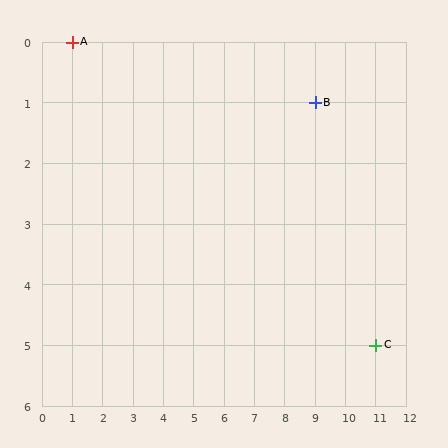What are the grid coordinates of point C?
Point C is at grid coordinates (11, 5).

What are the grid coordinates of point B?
Point B is at grid coordinates (9, 1).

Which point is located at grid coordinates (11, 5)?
Point C is at (11, 5).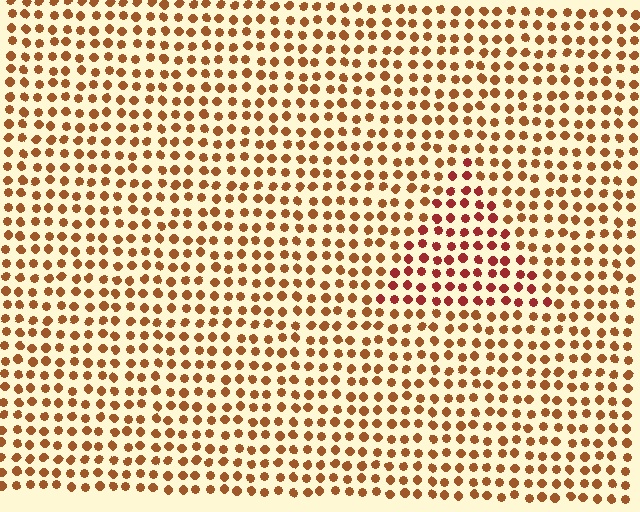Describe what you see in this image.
The image is filled with small brown elements in a uniform arrangement. A triangle-shaped region is visible where the elements are tinted to a slightly different hue, forming a subtle color boundary.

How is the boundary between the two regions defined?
The boundary is defined purely by a slight shift in hue (about 27 degrees). Spacing, size, and orientation are identical on both sides.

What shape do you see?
I see a triangle.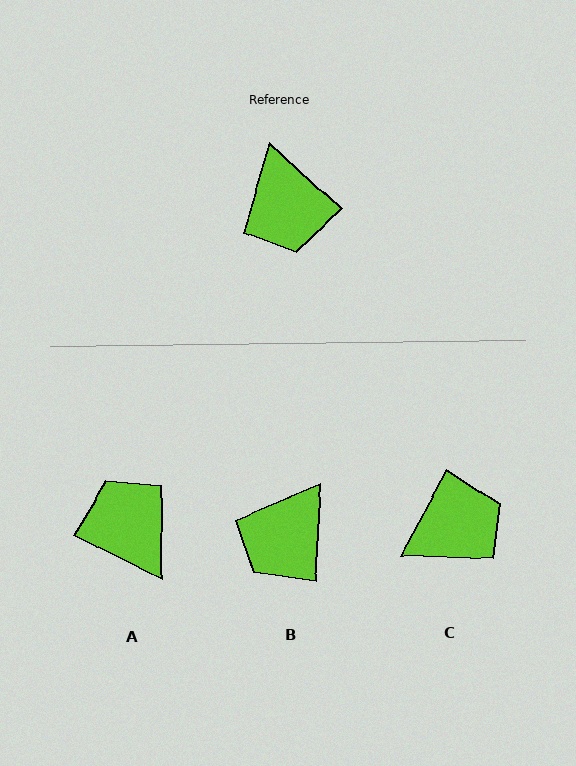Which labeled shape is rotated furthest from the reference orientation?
A, about 164 degrees away.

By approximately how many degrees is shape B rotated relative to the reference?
Approximately 50 degrees clockwise.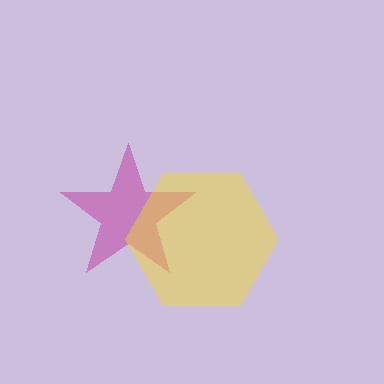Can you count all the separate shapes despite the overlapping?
Yes, there are 2 separate shapes.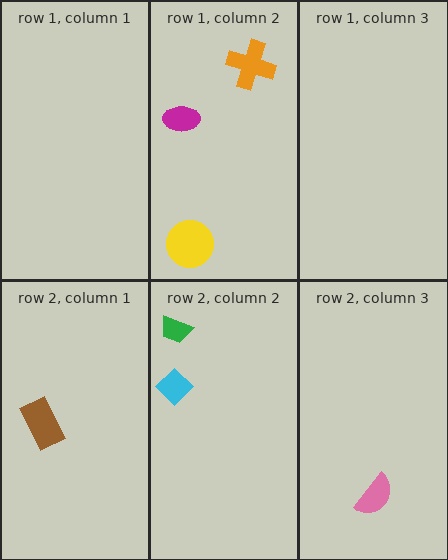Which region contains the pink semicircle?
The row 2, column 3 region.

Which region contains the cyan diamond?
The row 2, column 2 region.